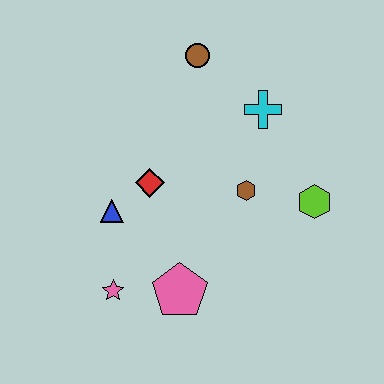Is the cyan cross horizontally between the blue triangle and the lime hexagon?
Yes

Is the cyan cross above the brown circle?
No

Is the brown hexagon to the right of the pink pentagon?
Yes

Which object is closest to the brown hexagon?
The lime hexagon is closest to the brown hexagon.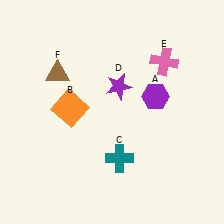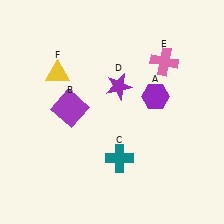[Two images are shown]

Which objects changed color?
B changed from orange to purple. F changed from brown to yellow.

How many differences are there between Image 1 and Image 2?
There are 2 differences between the two images.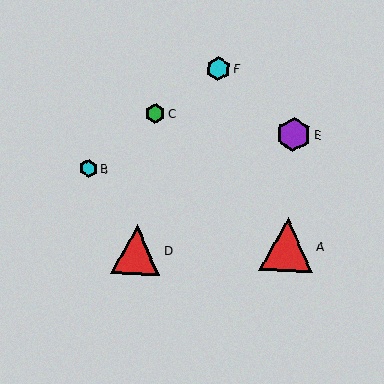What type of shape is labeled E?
Shape E is a purple hexagon.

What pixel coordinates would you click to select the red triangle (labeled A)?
Click at (286, 245) to select the red triangle A.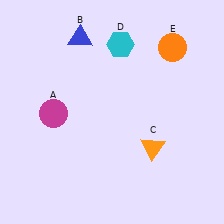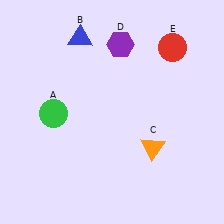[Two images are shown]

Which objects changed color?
A changed from magenta to green. D changed from cyan to purple. E changed from orange to red.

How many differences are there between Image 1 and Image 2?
There are 3 differences between the two images.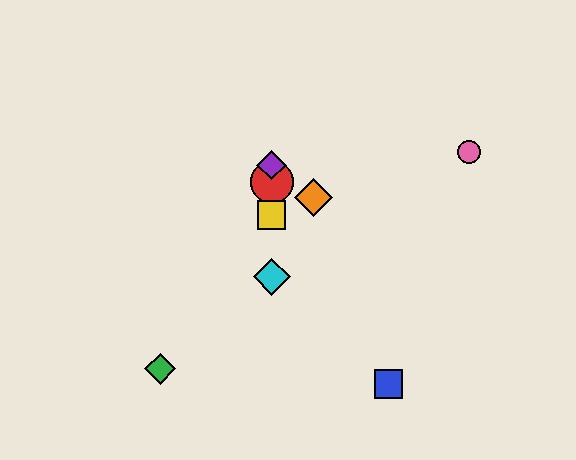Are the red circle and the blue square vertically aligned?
No, the red circle is at x≈272 and the blue square is at x≈389.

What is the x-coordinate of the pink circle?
The pink circle is at x≈469.